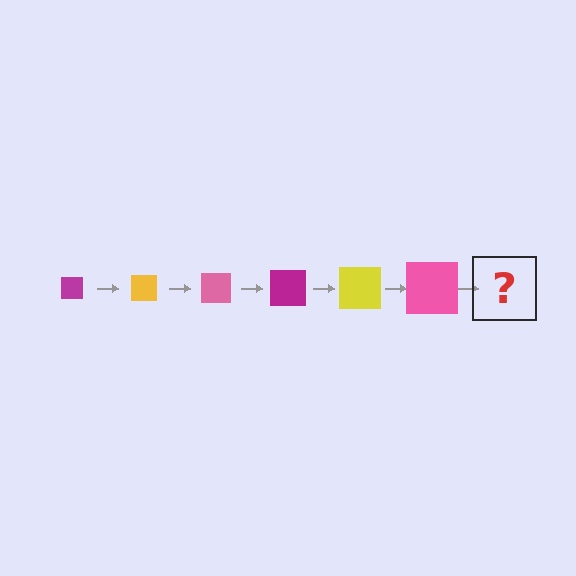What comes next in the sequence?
The next element should be a magenta square, larger than the previous one.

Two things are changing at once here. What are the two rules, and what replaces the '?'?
The two rules are that the square grows larger each step and the color cycles through magenta, yellow, and pink. The '?' should be a magenta square, larger than the previous one.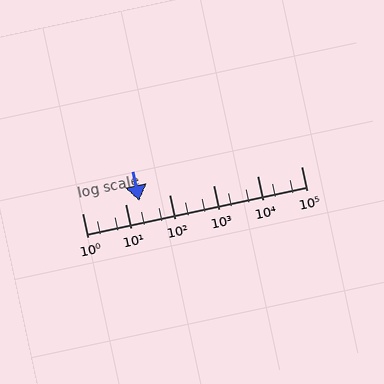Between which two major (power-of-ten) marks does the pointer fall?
The pointer is between 10 and 100.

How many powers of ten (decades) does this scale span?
The scale spans 5 decades, from 1 to 100000.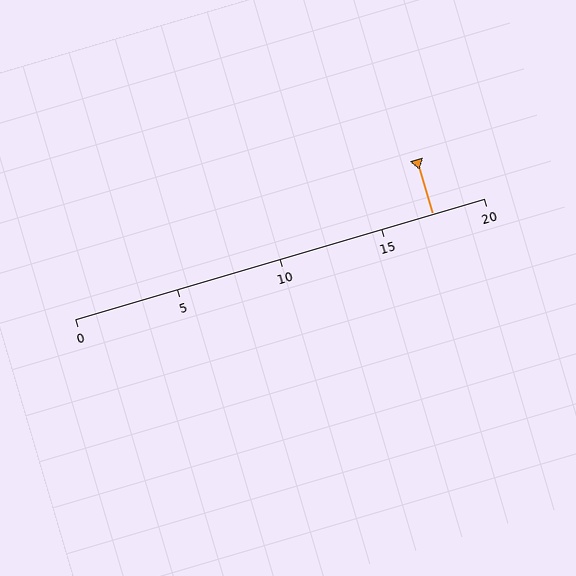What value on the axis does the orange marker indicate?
The marker indicates approximately 17.5.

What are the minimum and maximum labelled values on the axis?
The axis runs from 0 to 20.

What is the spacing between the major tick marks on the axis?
The major ticks are spaced 5 apart.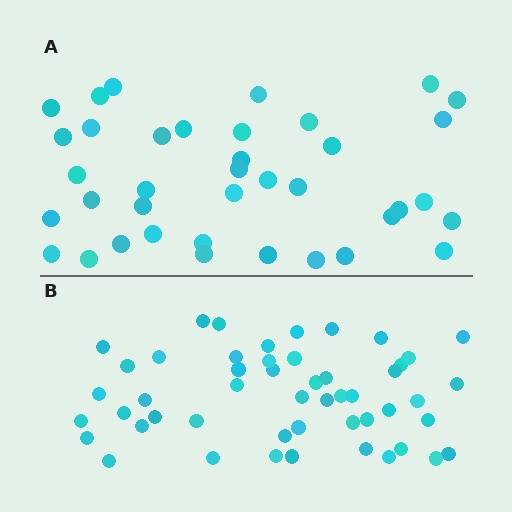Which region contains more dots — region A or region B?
Region B (the bottom region) has more dots.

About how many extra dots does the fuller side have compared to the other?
Region B has roughly 12 or so more dots than region A.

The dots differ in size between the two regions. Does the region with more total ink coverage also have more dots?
No. Region A has more total ink coverage because its dots are larger, but region B actually contains more individual dots. Total area can be misleading — the number of items is what matters here.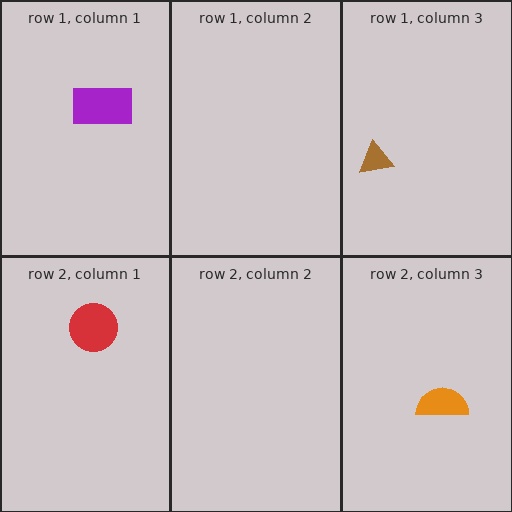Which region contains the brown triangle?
The row 1, column 3 region.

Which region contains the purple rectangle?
The row 1, column 1 region.